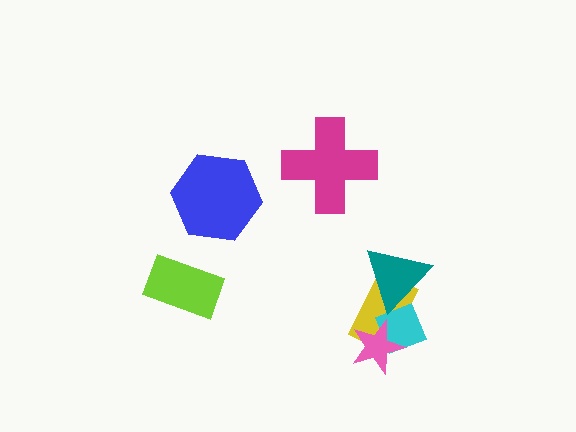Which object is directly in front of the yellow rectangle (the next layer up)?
The cyan diamond is directly in front of the yellow rectangle.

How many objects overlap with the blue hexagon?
0 objects overlap with the blue hexagon.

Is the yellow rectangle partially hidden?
Yes, it is partially covered by another shape.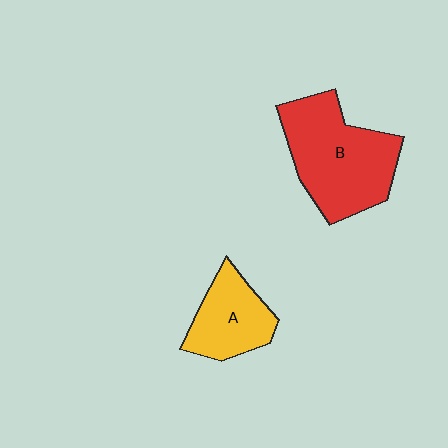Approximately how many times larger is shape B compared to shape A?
Approximately 1.8 times.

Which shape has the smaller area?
Shape A (yellow).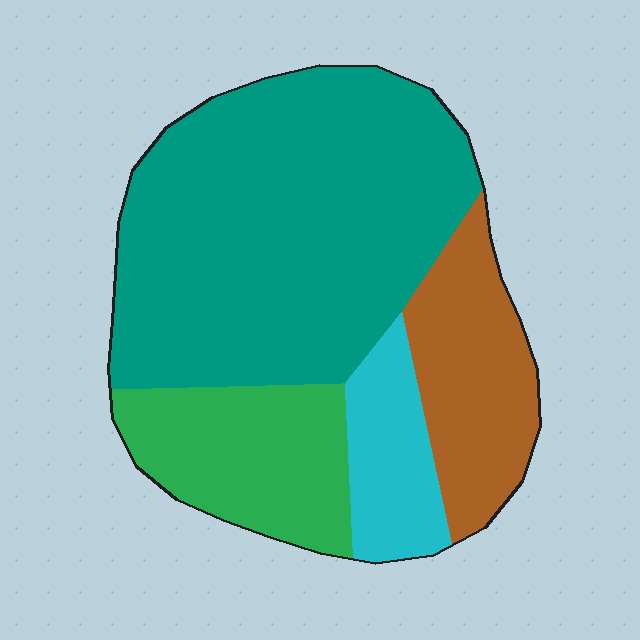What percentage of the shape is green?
Green takes up about one sixth (1/6) of the shape.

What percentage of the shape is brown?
Brown covers about 15% of the shape.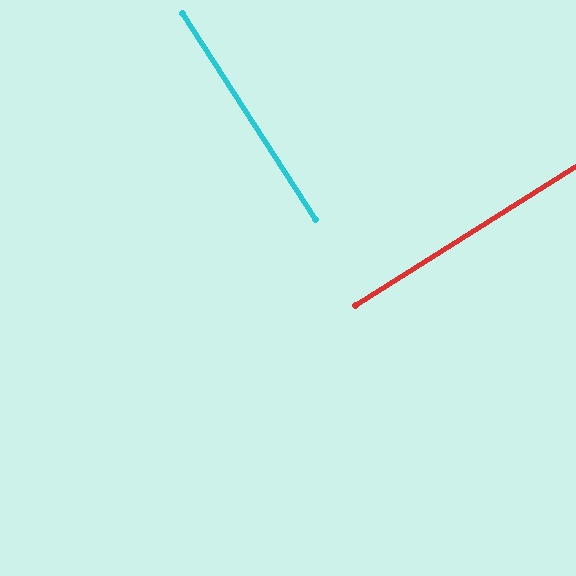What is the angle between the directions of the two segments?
Approximately 89 degrees.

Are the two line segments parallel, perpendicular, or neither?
Perpendicular — they meet at approximately 89°.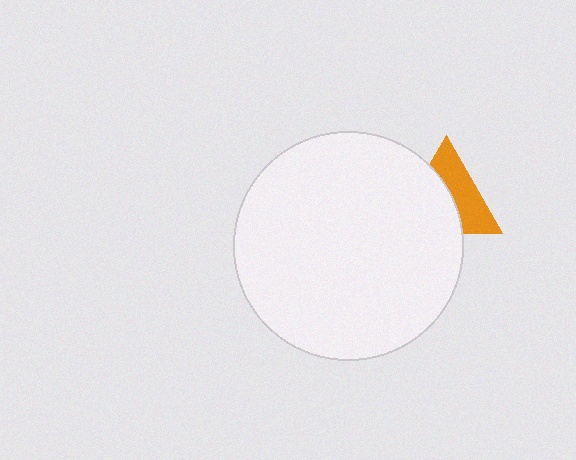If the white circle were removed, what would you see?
You would see the complete orange triangle.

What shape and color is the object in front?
The object in front is a white circle.